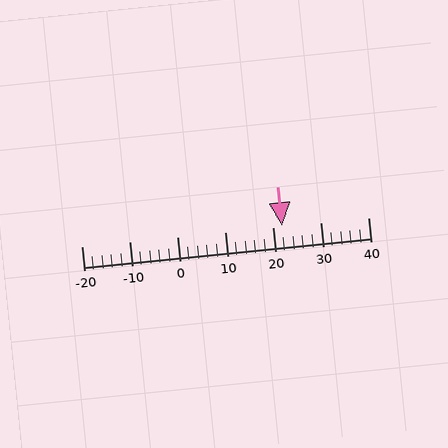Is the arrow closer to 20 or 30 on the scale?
The arrow is closer to 20.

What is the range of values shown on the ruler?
The ruler shows values from -20 to 40.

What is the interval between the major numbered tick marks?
The major tick marks are spaced 10 units apart.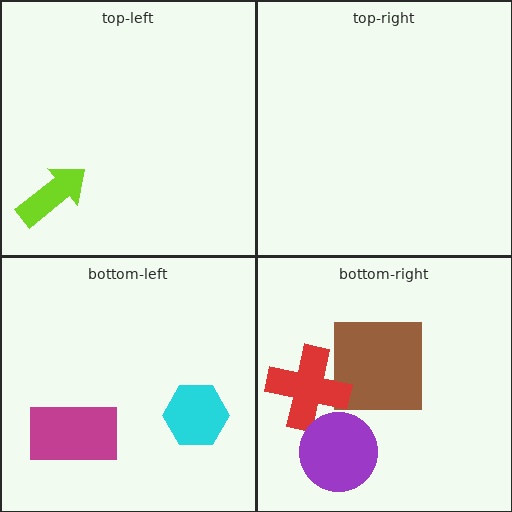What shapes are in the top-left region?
The lime arrow.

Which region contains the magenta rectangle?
The bottom-left region.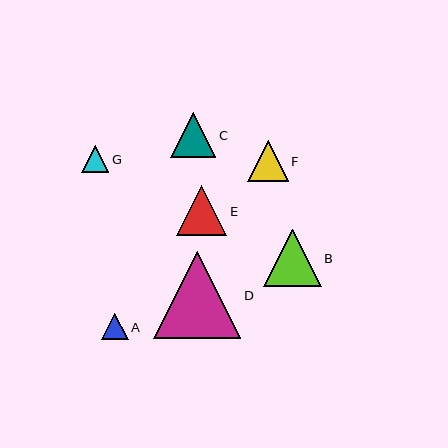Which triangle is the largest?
Triangle D is the largest with a size of approximately 87 pixels.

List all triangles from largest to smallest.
From largest to smallest: D, B, E, C, F, G, A.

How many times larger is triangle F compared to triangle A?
Triangle F is approximately 1.5 times the size of triangle A.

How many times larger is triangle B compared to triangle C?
Triangle B is approximately 1.3 times the size of triangle C.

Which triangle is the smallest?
Triangle A is the smallest with a size of approximately 26 pixels.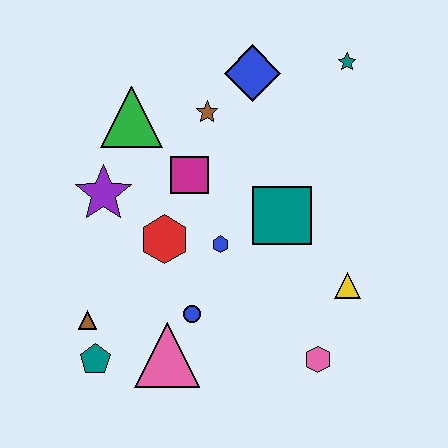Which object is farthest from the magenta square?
The pink hexagon is farthest from the magenta square.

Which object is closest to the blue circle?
The pink triangle is closest to the blue circle.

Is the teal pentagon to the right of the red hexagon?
No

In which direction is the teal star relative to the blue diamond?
The teal star is to the right of the blue diamond.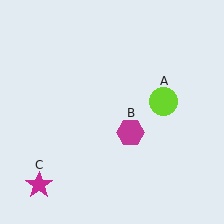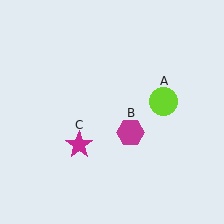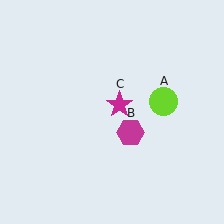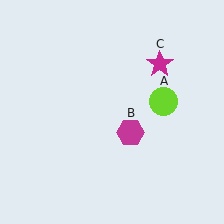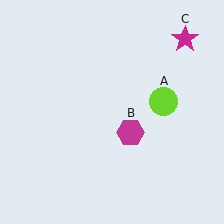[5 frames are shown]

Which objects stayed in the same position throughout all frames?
Lime circle (object A) and magenta hexagon (object B) remained stationary.